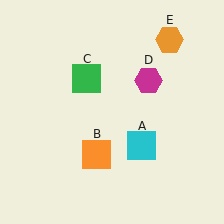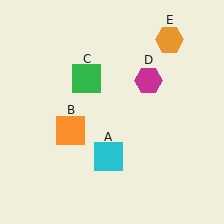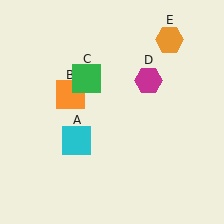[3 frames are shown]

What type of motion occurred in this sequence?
The cyan square (object A), orange square (object B) rotated clockwise around the center of the scene.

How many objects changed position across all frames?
2 objects changed position: cyan square (object A), orange square (object B).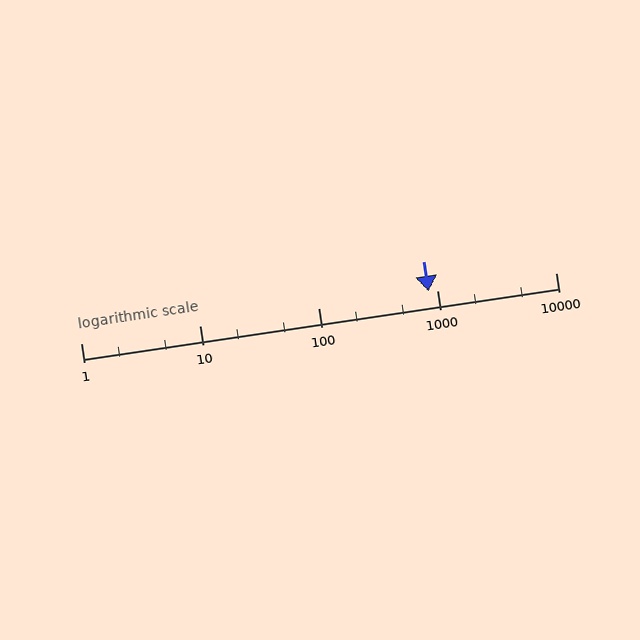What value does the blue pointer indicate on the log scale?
The pointer indicates approximately 850.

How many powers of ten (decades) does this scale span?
The scale spans 4 decades, from 1 to 10000.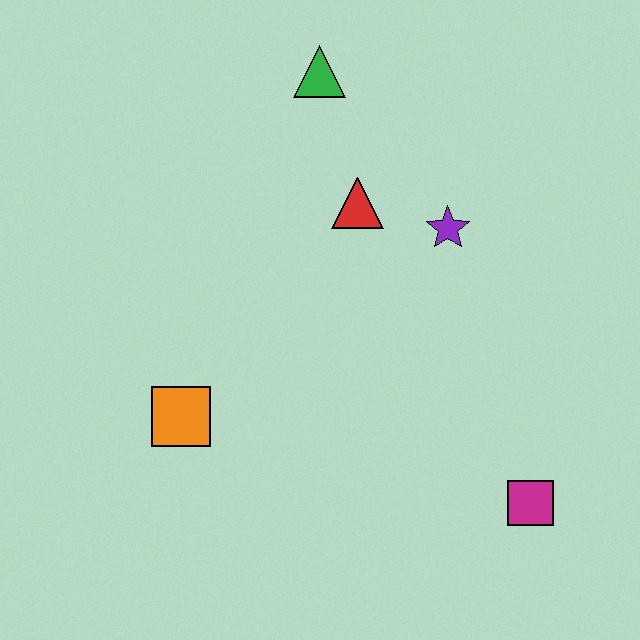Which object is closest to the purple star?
The red triangle is closest to the purple star.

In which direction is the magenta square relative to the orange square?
The magenta square is to the right of the orange square.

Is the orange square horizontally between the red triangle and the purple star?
No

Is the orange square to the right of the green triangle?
No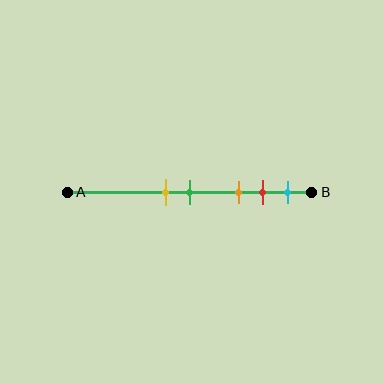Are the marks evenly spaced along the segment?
No, the marks are not evenly spaced.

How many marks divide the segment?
There are 5 marks dividing the segment.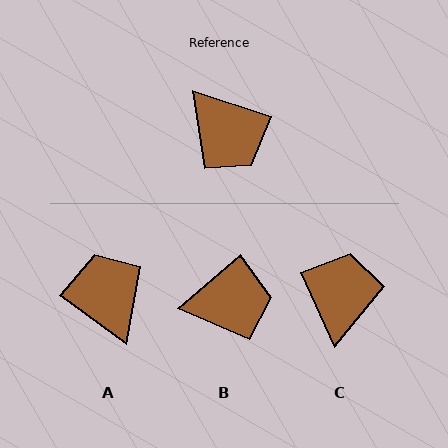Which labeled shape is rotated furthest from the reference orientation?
A, about 162 degrees away.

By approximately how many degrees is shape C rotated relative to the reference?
Approximately 132 degrees counter-clockwise.